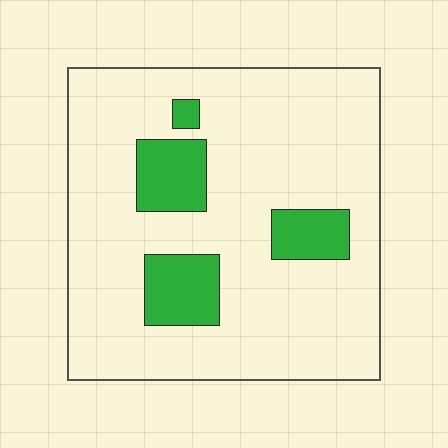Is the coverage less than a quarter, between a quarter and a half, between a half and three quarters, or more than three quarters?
Less than a quarter.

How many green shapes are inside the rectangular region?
4.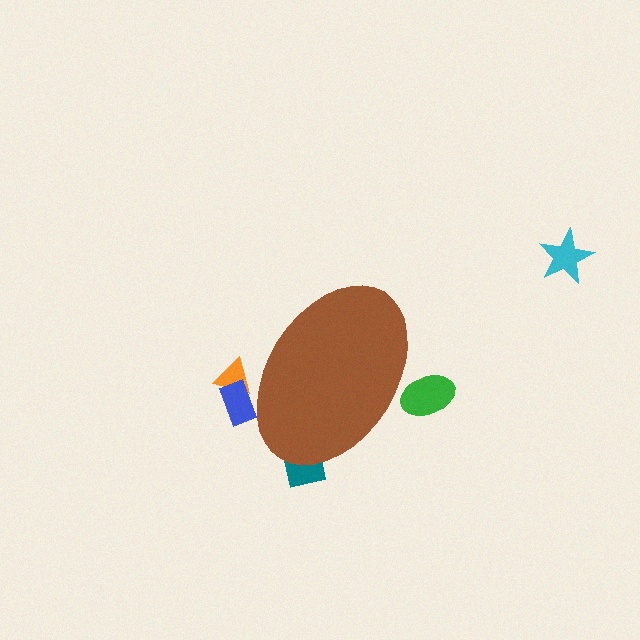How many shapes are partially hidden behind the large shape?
4 shapes are partially hidden.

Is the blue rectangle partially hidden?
Yes, the blue rectangle is partially hidden behind the brown ellipse.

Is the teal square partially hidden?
Yes, the teal square is partially hidden behind the brown ellipse.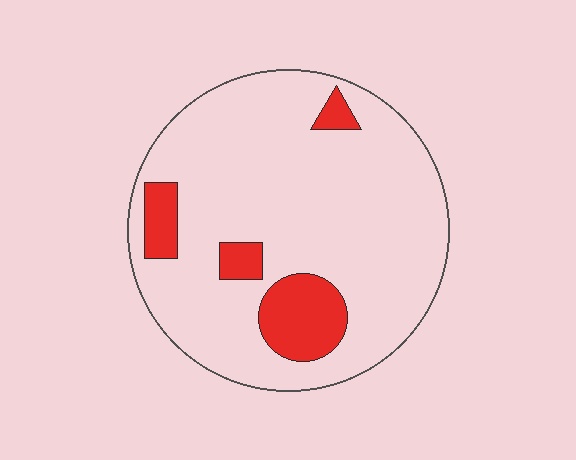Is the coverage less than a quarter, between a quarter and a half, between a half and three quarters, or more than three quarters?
Less than a quarter.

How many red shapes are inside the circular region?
4.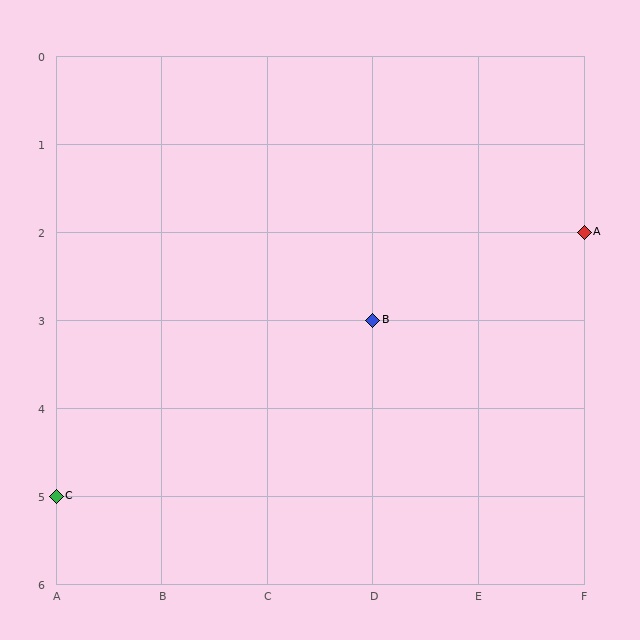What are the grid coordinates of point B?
Point B is at grid coordinates (D, 3).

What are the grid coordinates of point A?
Point A is at grid coordinates (F, 2).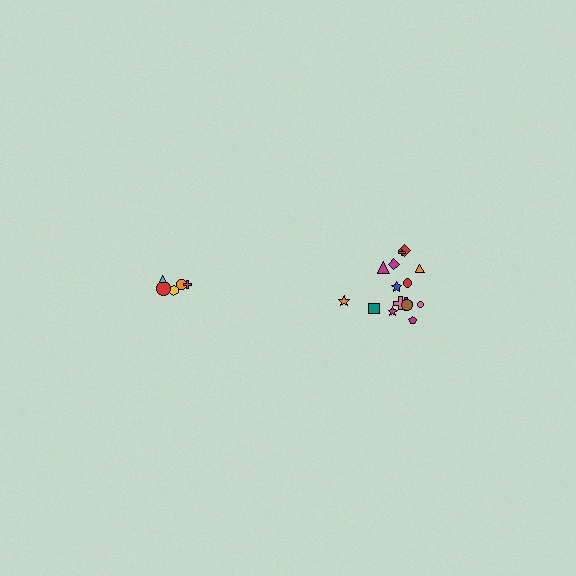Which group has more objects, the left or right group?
The right group.